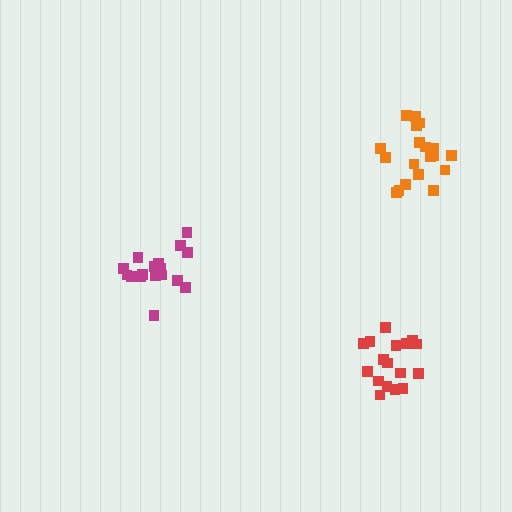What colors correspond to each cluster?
The clusters are colored: red, orange, magenta.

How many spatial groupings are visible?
There are 3 spatial groupings.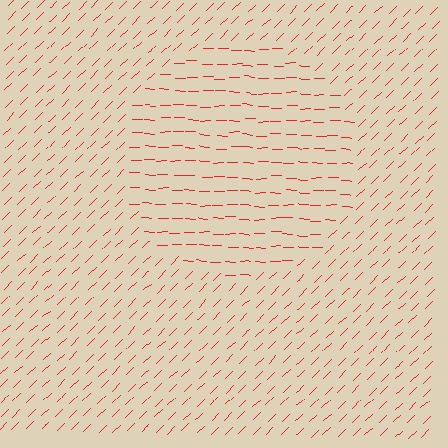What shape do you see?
I see a circle.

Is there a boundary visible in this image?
Yes, there is a texture boundary formed by a change in line orientation.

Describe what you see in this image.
The image is filled with small red line segments. A circle region in the image has lines oriented differently from the surrounding lines, creating a visible texture boundary.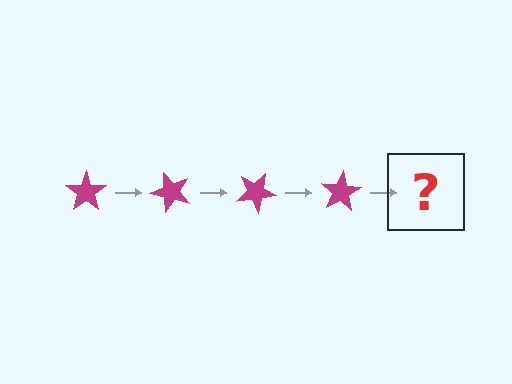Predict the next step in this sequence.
The next step is a magenta star rotated 200 degrees.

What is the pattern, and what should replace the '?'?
The pattern is that the star rotates 50 degrees each step. The '?' should be a magenta star rotated 200 degrees.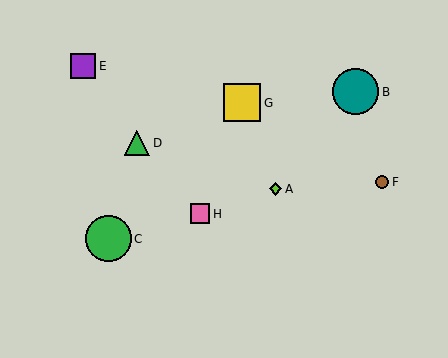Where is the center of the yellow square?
The center of the yellow square is at (242, 103).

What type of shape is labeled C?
Shape C is a green circle.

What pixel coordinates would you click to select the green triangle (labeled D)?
Click at (137, 143) to select the green triangle D.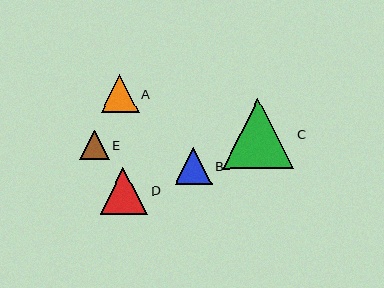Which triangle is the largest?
Triangle C is the largest with a size of approximately 71 pixels.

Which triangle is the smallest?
Triangle E is the smallest with a size of approximately 30 pixels.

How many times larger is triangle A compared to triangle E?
Triangle A is approximately 1.3 times the size of triangle E.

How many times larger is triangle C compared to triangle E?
Triangle C is approximately 2.4 times the size of triangle E.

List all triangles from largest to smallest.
From largest to smallest: C, D, A, B, E.